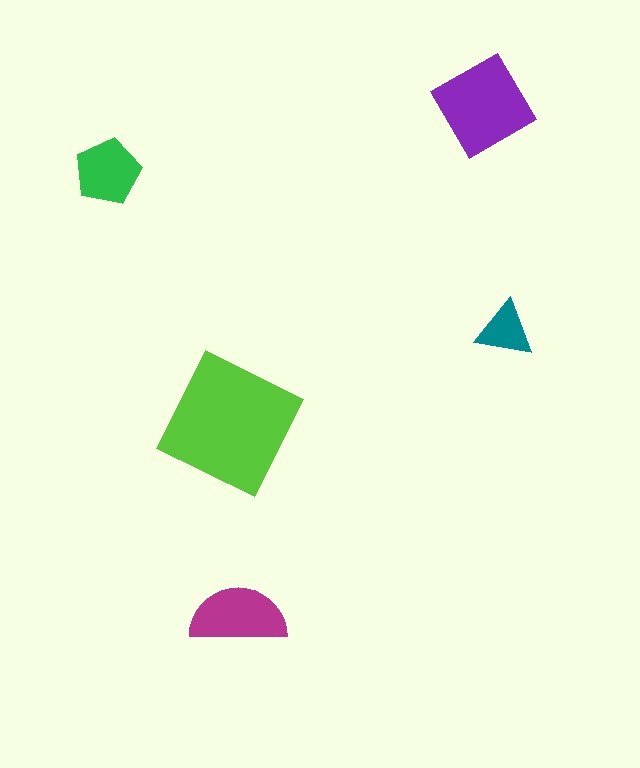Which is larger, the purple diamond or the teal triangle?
The purple diamond.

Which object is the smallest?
The teal triangle.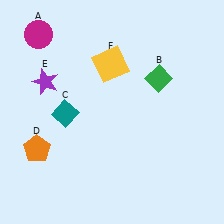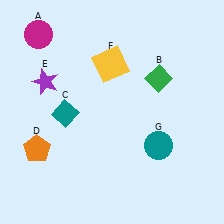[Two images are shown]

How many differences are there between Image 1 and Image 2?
There is 1 difference between the two images.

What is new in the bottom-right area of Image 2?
A teal circle (G) was added in the bottom-right area of Image 2.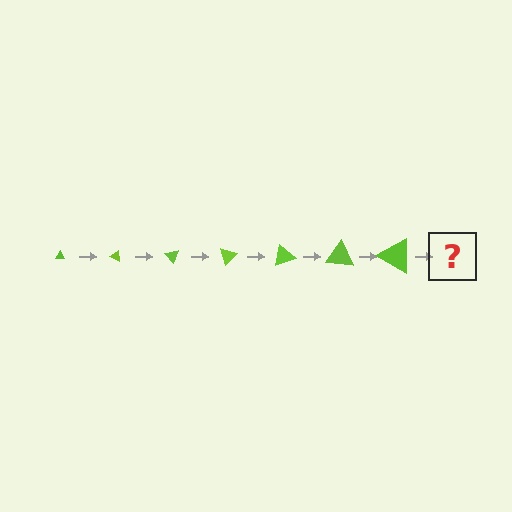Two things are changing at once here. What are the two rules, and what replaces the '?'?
The two rules are that the triangle grows larger each step and it rotates 25 degrees each step. The '?' should be a triangle, larger than the previous one and rotated 175 degrees from the start.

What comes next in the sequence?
The next element should be a triangle, larger than the previous one and rotated 175 degrees from the start.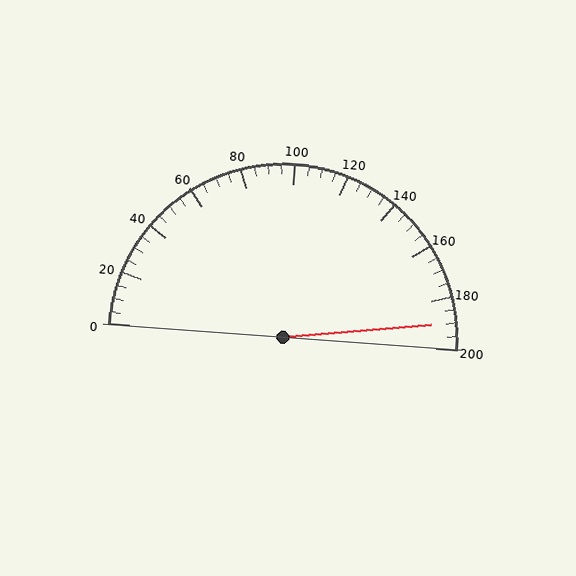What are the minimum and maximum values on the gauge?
The gauge ranges from 0 to 200.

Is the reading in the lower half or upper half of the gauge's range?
The reading is in the upper half of the range (0 to 200).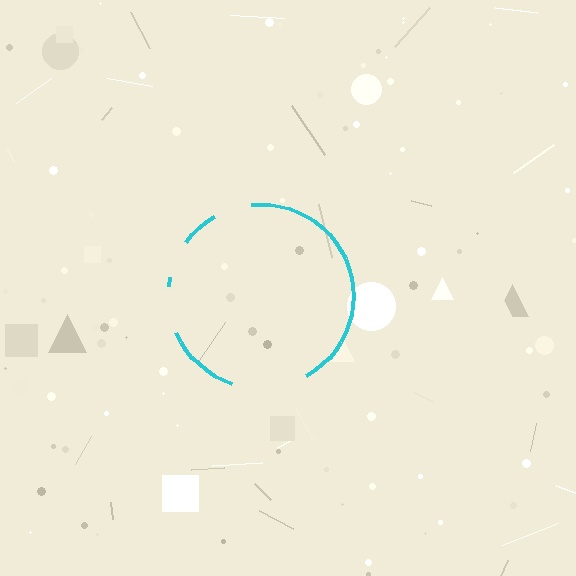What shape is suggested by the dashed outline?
The dashed outline suggests a circle.